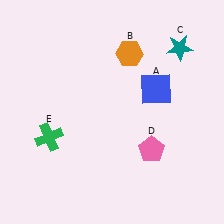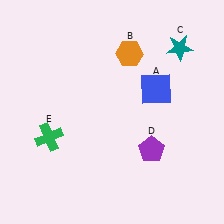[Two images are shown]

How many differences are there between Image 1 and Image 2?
There is 1 difference between the two images.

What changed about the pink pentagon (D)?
In Image 1, D is pink. In Image 2, it changed to purple.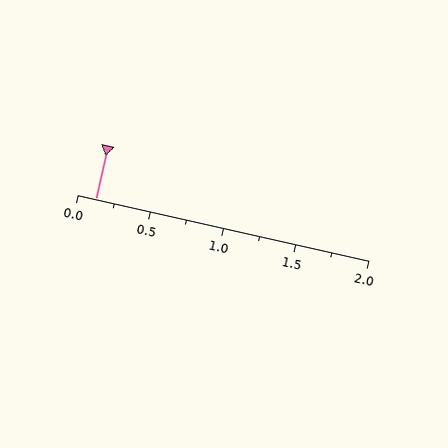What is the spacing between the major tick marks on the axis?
The major ticks are spaced 0.5 apart.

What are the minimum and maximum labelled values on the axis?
The axis runs from 0.0 to 2.0.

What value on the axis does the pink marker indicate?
The marker indicates approximately 0.12.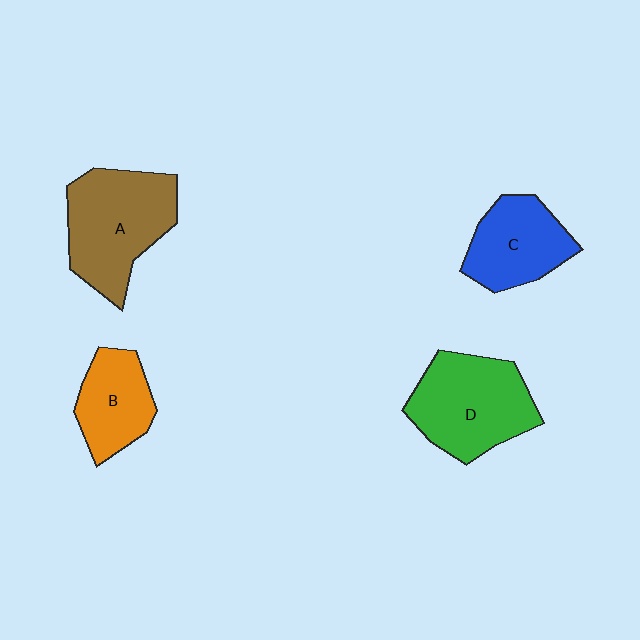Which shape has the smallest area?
Shape B (orange).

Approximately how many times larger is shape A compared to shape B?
Approximately 1.6 times.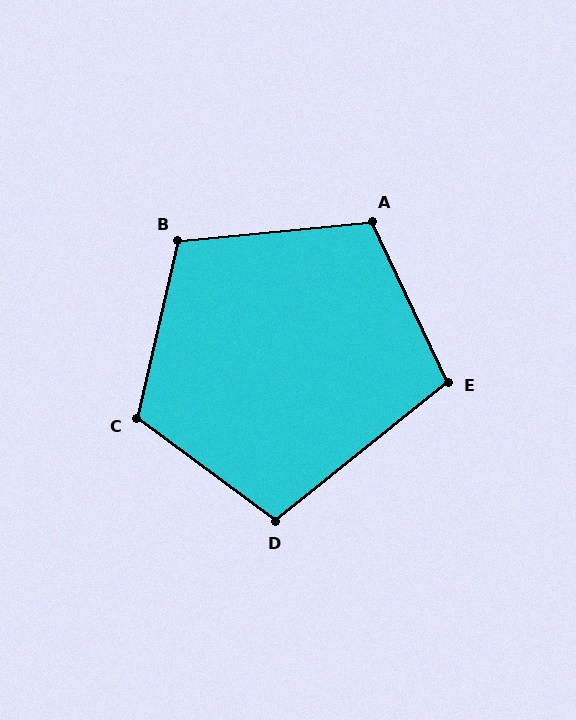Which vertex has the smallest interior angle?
E, at approximately 103 degrees.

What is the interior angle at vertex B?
Approximately 109 degrees (obtuse).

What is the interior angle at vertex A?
Approximately 110 degrees (obtuse).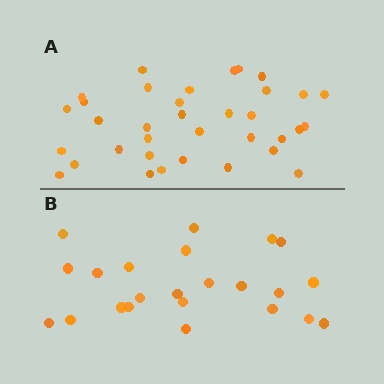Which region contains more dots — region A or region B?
Region A (the top region) has more dots.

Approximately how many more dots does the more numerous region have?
Region A has roughly 12 or so more dots than region B.